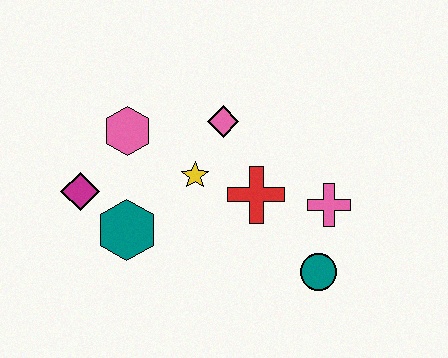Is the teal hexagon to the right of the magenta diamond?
Yes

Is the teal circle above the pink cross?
No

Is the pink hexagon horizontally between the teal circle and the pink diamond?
No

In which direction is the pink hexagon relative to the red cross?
The pink hexagon is to the left of the red cross.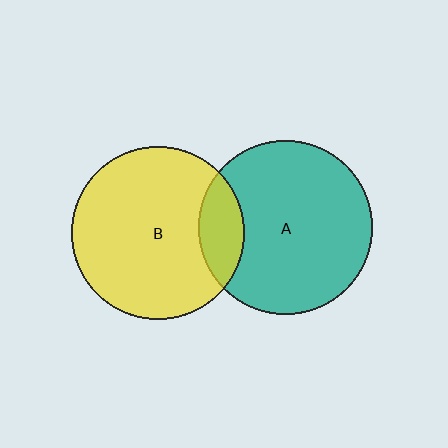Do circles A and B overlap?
Yes.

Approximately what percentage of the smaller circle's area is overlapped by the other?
Approximately 15%.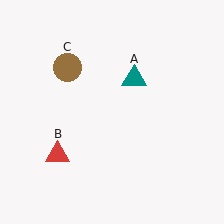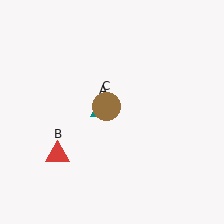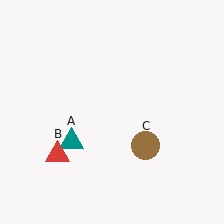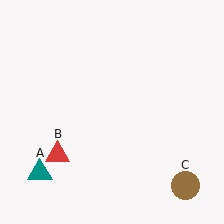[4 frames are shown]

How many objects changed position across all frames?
2 objects changed position: teal triangle (object A), brown circle (object C).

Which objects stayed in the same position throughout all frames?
Red triangle (object B) remained stationary.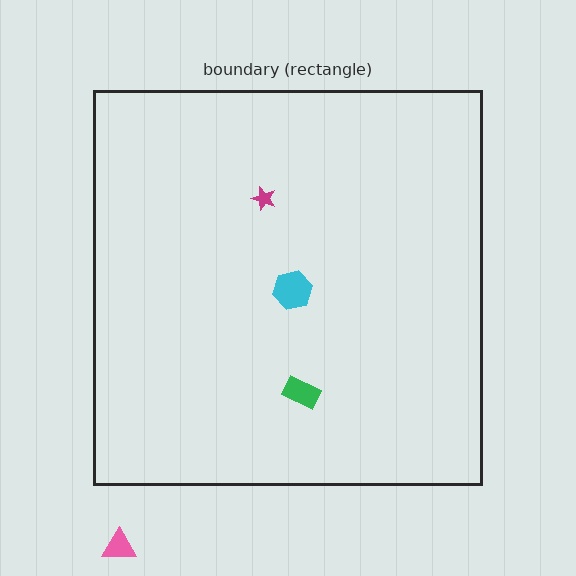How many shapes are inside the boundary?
3 inside, 1 outside.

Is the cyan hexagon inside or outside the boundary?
Inside.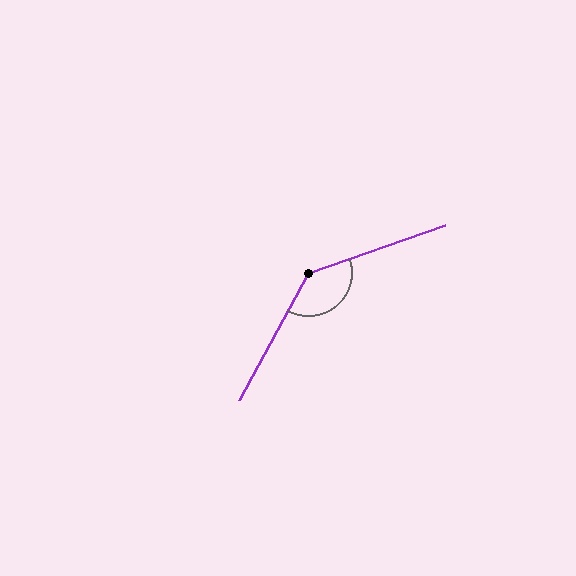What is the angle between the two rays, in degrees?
Approximately 138 degrees.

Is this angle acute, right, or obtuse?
It is obtuse.